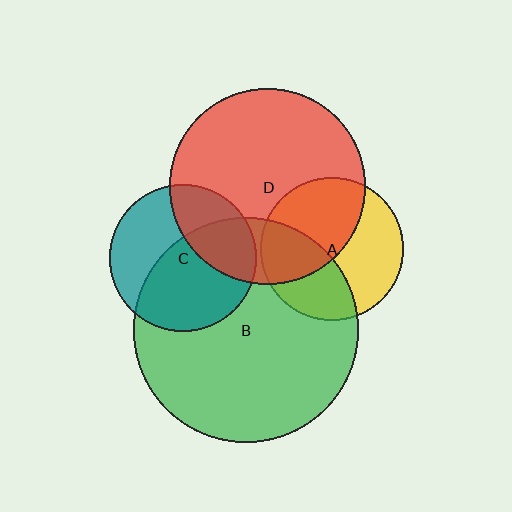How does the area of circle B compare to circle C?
Approximately 2.4 times.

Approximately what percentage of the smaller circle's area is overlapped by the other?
Approximately 55%.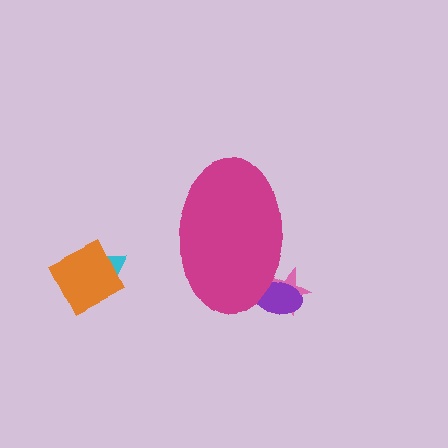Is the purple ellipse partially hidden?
Yes, the purple ellipse is partially hidden behind the magenta ellipse.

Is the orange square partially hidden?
No, the orange square is fully visible.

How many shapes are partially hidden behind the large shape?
2 shapes are partially hidden.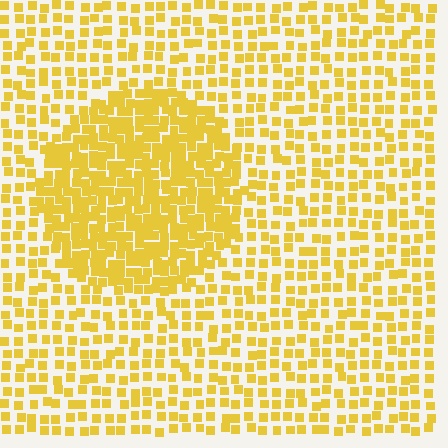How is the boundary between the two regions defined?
The boundary is defined by a change in element density (approximately 2.1x ratio). All elements are the same color, size, and shape.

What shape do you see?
I see a circle.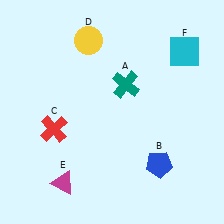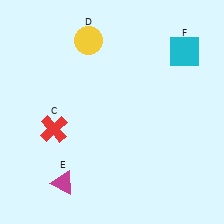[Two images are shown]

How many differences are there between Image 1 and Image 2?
There are 2 differences between the two images.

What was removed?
The teal cross (A), the blue pentagon (B) were removed in Image 2.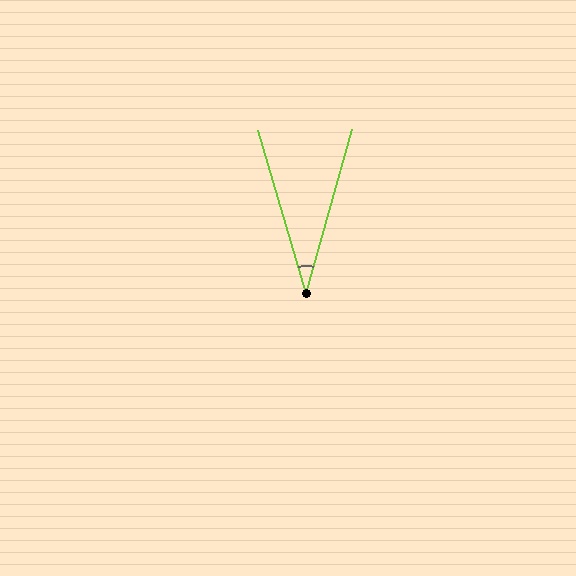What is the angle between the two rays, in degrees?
Approximately 32 degrees.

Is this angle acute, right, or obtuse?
It is acute.